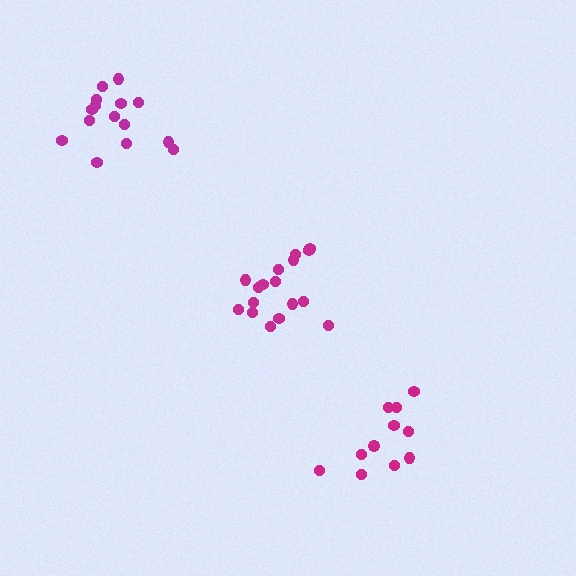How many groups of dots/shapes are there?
There are 3 groups.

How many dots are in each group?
Group 1: 17 dots, Group 2: 15 dots, Group 3: 11 dots (43 total).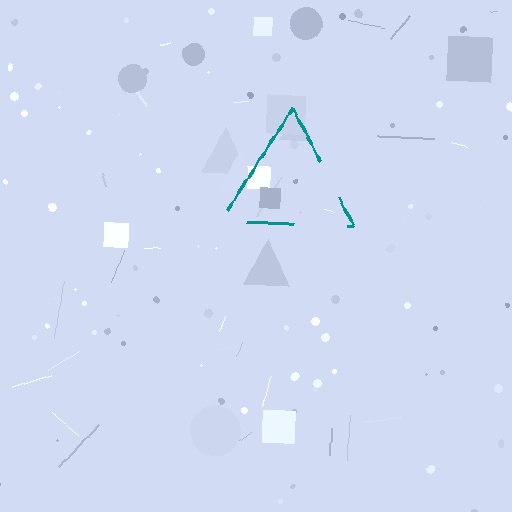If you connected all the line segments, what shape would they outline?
They would outline a triangle.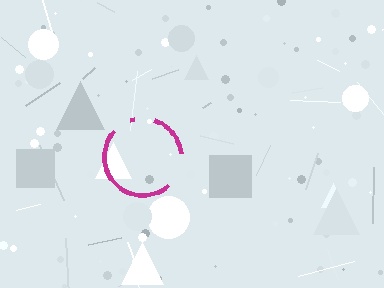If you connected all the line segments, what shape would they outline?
They would outline a circle.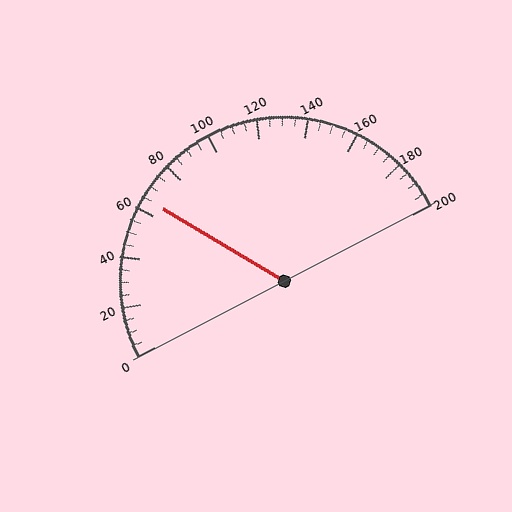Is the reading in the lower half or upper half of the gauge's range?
The reading is in the lower half of the range (0 to 200).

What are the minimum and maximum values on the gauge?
The gauge ranges from 0 to 200.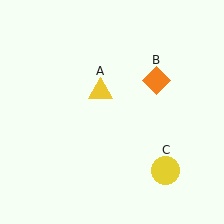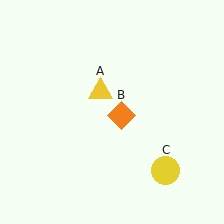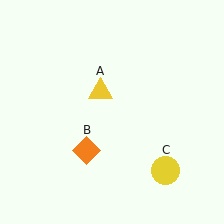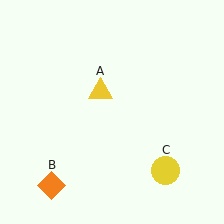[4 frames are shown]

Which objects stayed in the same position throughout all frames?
Yellow triangle (object A) and yellow circle (object C) remained stationary.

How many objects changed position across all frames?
1 object changed position: orange diamond (object B).